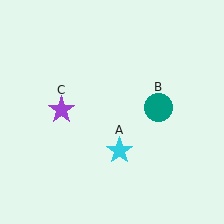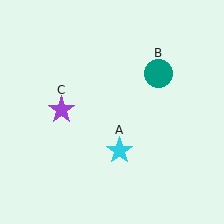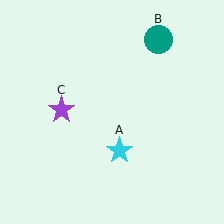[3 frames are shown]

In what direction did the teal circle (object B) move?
The teal circle (object B) moved up.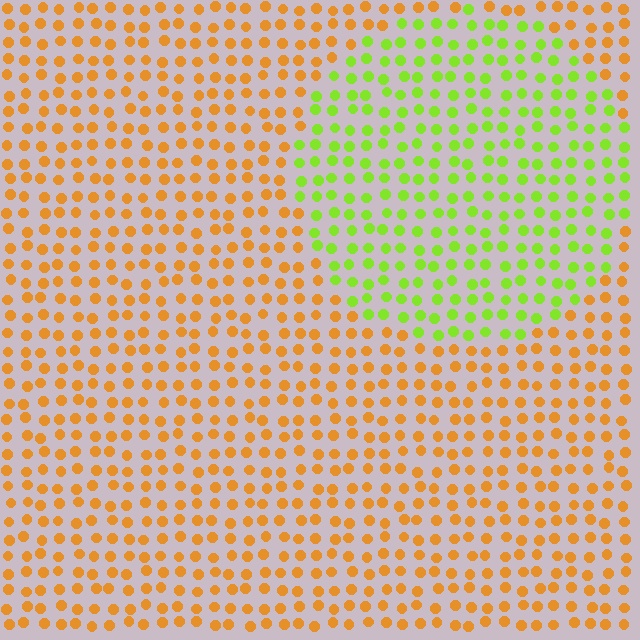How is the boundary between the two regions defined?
The boundary is defined purely by a slight shift in hue (about 60 degrees). Spacing, size, and orientation are identical on both sides.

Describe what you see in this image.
The image is filled with small orange elements in a uniform arrangement. A circle-shaped region is visible where the elements are tinted to a slightly different hue, forming a subtle color boundary.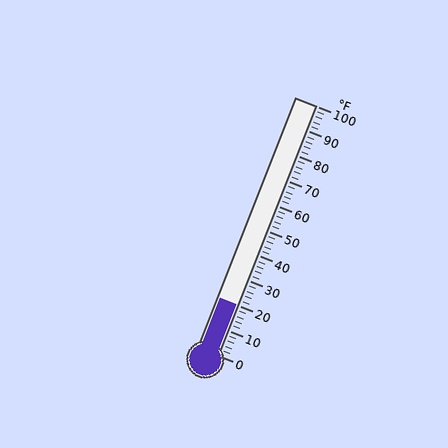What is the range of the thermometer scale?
The thermometer scale ranges from 0°F to 100°F.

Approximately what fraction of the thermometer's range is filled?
The thermometer is filled to approximately 20% of its range.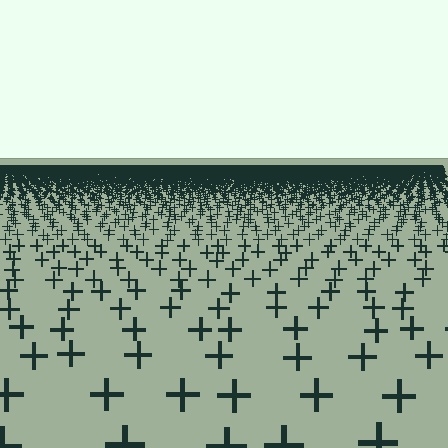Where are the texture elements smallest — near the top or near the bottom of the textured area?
Near the top.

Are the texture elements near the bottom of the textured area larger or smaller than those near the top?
Larger. Near the bottom, elements are closer to the viewer and appear at a bigger on-screen size.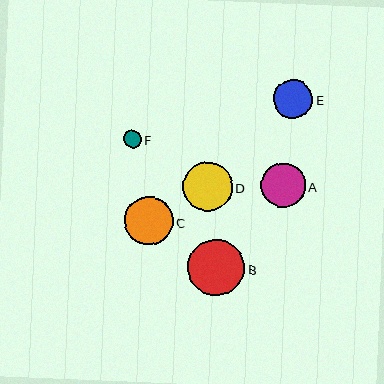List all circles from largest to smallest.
From largest to smallest: B, D, C, A, E, F.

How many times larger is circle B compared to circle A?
Circle B is approximately 1.3 times the size of circle A.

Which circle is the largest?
Circle B is the largest with a size of approximately 57 pixels.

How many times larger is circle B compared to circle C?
Circle B is approximately 1.2 times the size of circle C.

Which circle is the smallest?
Circle F is the smallest with a size of approximately 18 pixels.